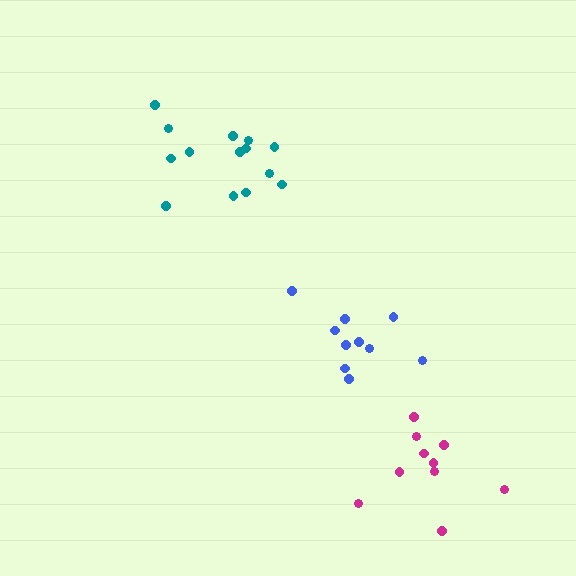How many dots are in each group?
Group 1: 10 dots, Group 2: 14 dots, Group 3: 10 dots (34 total).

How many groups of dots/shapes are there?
There are 3 groups.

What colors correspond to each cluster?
The clusters are colored: magenta, teal, blue.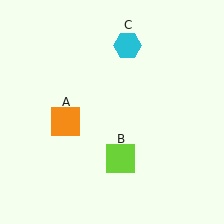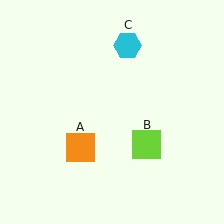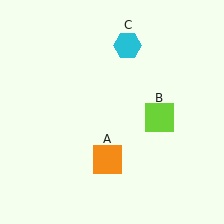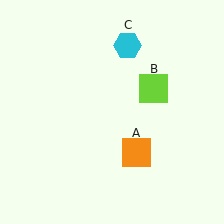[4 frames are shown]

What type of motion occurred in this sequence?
The orange square (object A), lime square (object B) rotated counterclockwise around the center of the scene.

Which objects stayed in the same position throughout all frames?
Cyan hexagon (object C) remained stationary.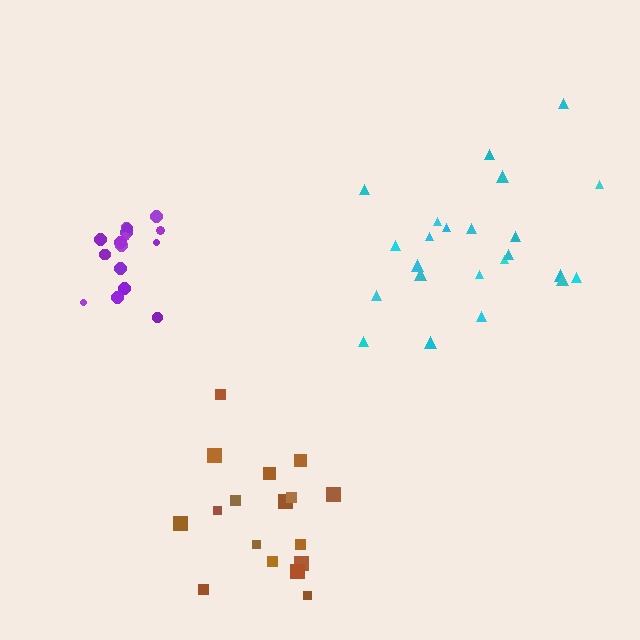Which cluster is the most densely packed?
Purple.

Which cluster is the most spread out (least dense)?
Cyan.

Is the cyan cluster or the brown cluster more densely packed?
Brown.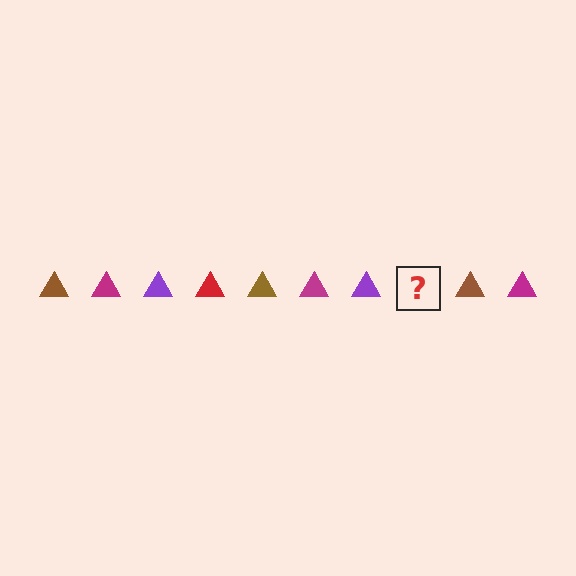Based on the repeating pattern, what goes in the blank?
The blank should be a red triangle.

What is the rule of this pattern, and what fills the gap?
The rule is that the pattern cycles through brown, magenta, purple, red triangles. The gap should be filled with a red triangle.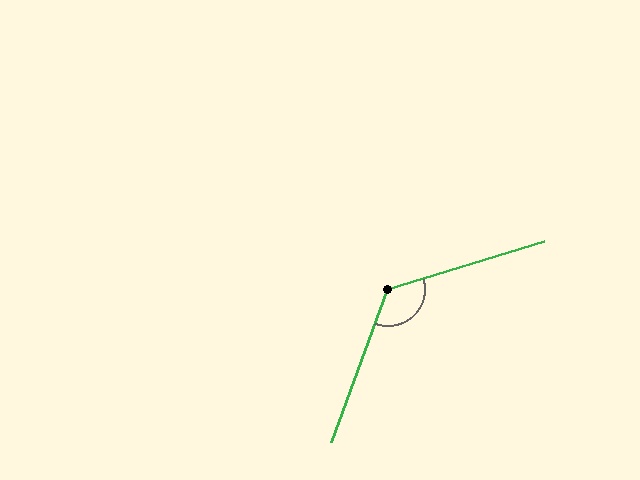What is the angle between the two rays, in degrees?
Approximately 127 degrees.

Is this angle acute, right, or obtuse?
It is obtuse.